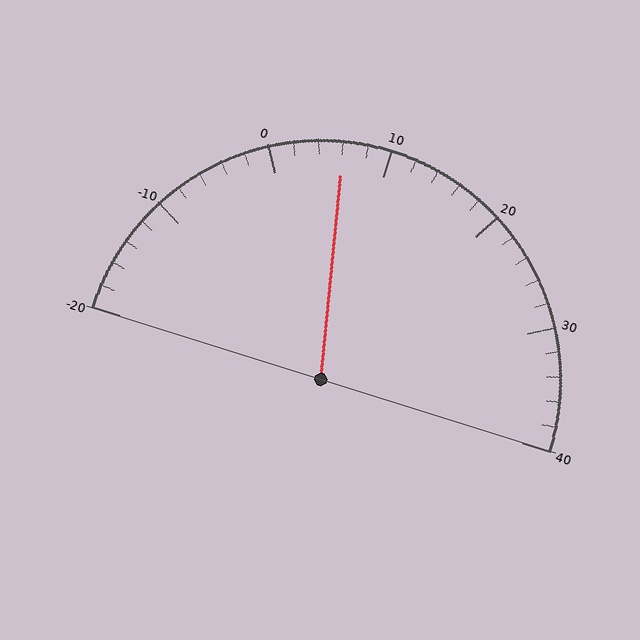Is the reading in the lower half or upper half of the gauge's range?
The reading is in the lower half of the range (-20 to 40).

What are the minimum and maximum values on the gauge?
The gauge ranges from -20 to 40.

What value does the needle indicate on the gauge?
The needle indicates approximately 6.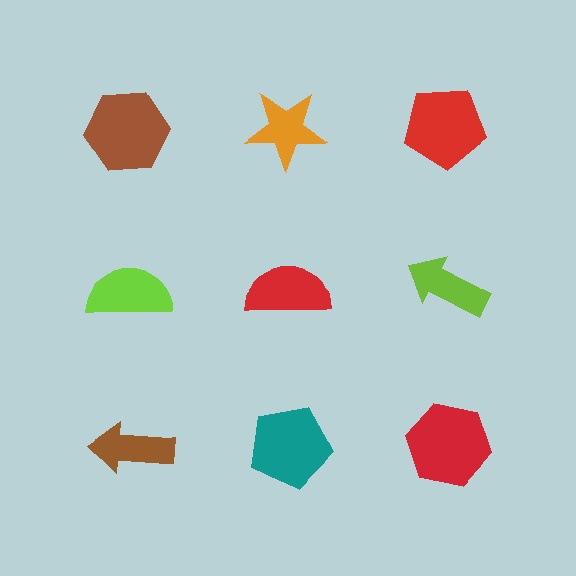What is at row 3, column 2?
A teal pentagon.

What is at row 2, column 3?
A lime arrow.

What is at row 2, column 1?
A lime semicircle.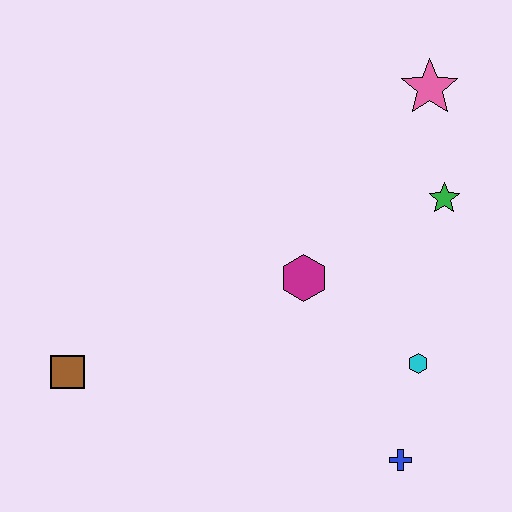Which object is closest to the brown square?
The magenta hexagon is closest to the brown square.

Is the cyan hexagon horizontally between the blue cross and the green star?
Yes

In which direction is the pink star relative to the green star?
The pink star is above the green star.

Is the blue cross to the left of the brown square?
No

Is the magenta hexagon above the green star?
No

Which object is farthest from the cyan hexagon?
The brown square is farthest from the cyan hexagon.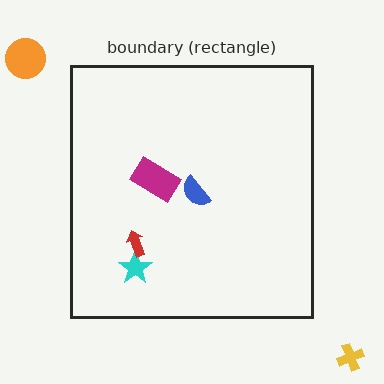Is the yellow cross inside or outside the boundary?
Outside.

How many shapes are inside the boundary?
4 inside, 2 outside.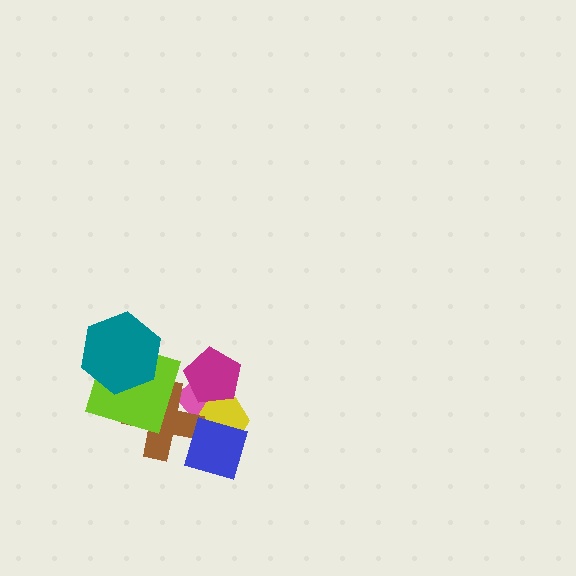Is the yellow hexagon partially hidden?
Yes, it is partially covered by another shape.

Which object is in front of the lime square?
The teal hexagon is in front of the lime square.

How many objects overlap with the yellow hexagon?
4 objects overlap with the yellow hexagon.